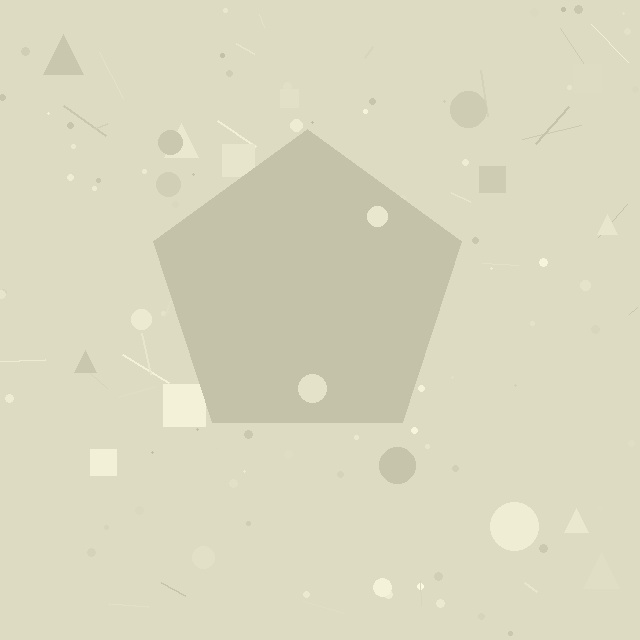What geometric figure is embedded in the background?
A pentagon is embedded in the background.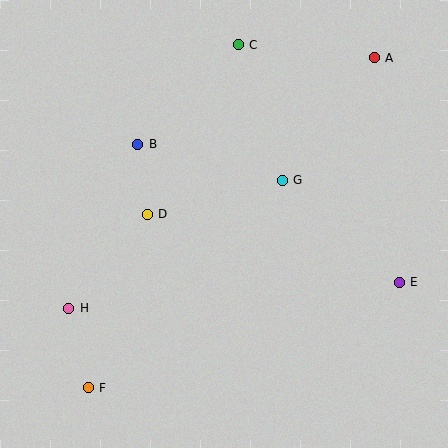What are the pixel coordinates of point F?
Point F is at (88, 388).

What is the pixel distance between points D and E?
The distance between D and E is 261 pixels.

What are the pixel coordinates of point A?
Point A is at (374, 58).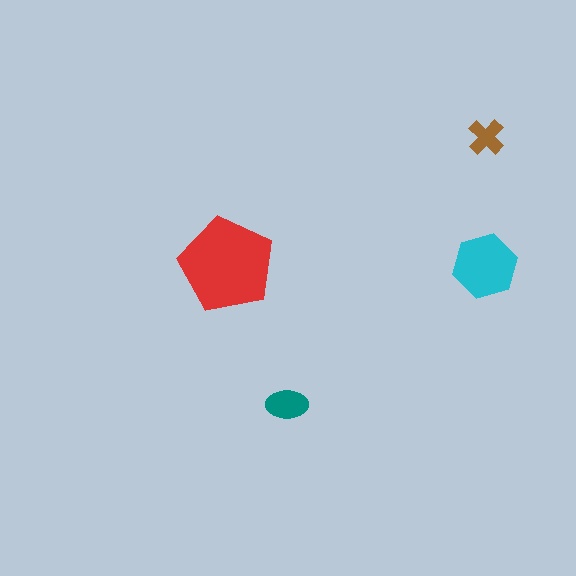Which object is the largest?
The red pentagon.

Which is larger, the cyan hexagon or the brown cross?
The cyan hexagon.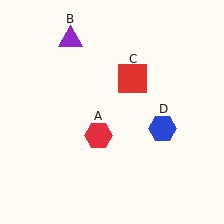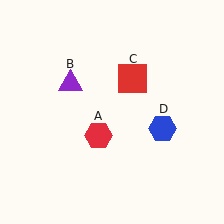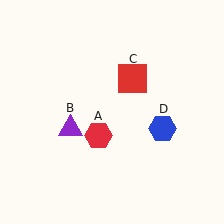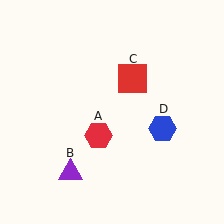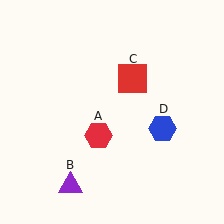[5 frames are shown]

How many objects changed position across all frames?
1 object changed position: purple triangle (object B).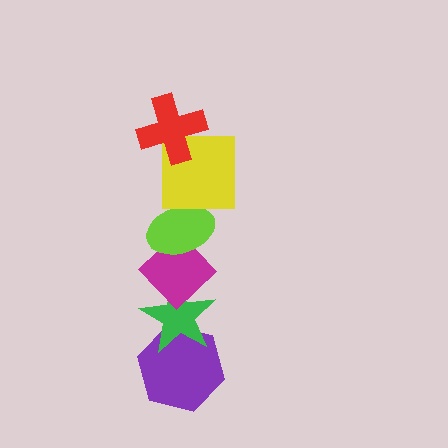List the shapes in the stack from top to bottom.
From top to bottom: the red cross, the yellow square, the lime ellipse, the magenta diamond, the green star, the purple hexagon.